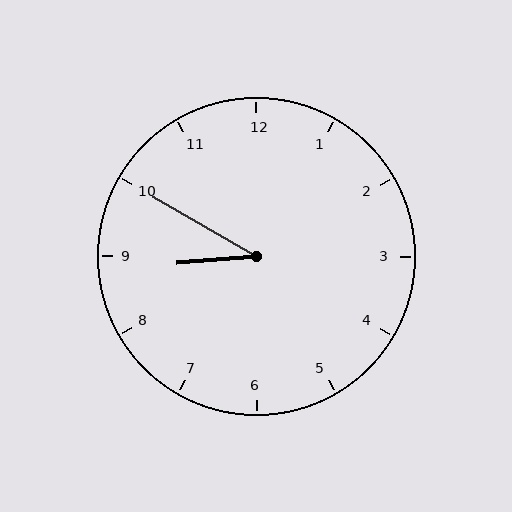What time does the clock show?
8:50.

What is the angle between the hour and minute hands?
Approximately 35 degrees.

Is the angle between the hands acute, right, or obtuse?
It is acute.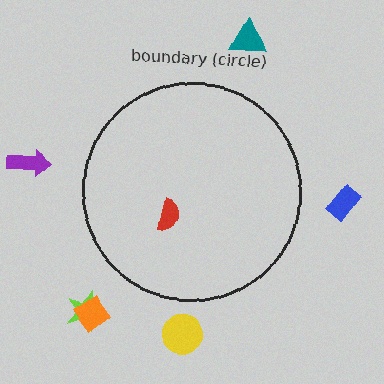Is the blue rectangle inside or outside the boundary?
Outside.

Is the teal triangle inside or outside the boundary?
Outside.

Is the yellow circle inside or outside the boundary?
Outside.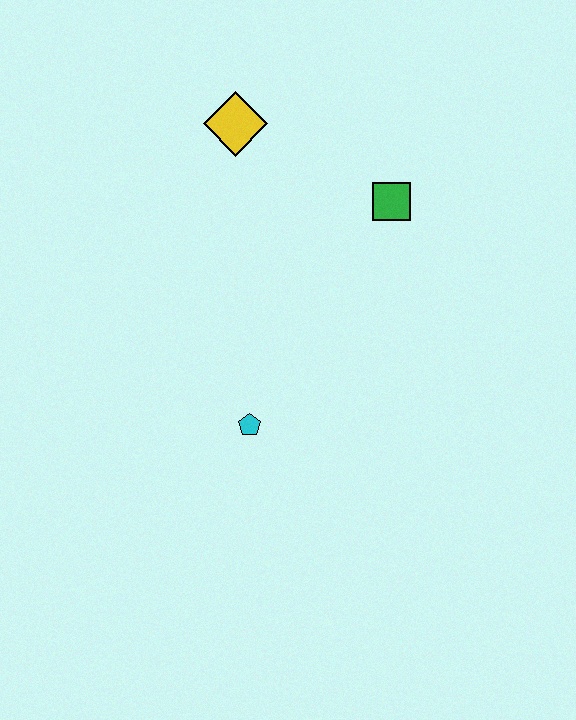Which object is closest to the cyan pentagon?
The green square is closest to the cyan pentagon.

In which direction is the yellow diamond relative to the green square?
The yellow diamond is to the left of the green square.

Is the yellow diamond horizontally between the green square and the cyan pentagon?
No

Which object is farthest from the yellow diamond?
The cyan pentagon is farthest from the yellow diamond.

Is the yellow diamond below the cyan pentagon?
No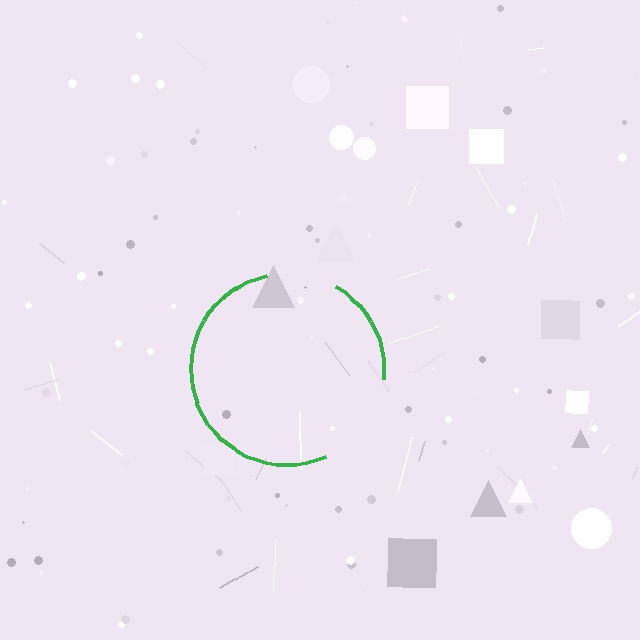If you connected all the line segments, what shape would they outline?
They would outline a circle.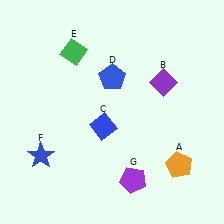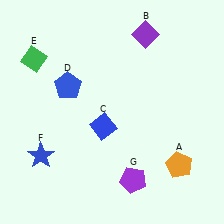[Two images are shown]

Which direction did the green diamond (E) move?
The green diamond (E) moved left.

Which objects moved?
The objects that moved are: the purple diamond (B), the blue pentagon (D), the green diamond (E).